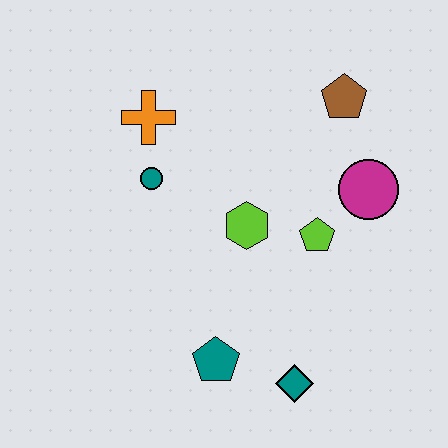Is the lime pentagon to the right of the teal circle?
Yes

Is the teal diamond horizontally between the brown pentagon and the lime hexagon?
Yes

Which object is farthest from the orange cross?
The teal diamond is farthest from the orange cross.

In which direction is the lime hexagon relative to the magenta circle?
The lime hexagon is to the left of the magenta circle.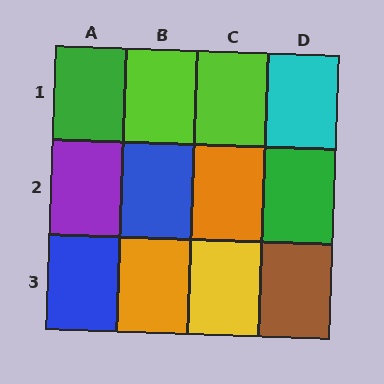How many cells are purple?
1 cell is purple.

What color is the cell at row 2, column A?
Purple.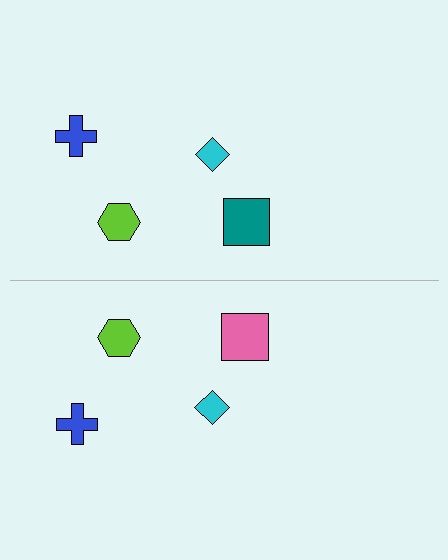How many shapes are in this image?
There are 8 shapes in this image.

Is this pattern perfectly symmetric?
No, the pattern is not perfectly symmetric. The pink square on the bottom side breaks the symmetry — its mirror counterpart is teal.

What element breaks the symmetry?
The pink square on the bottom side breaks the symmetry — its mirror counterpart is teal.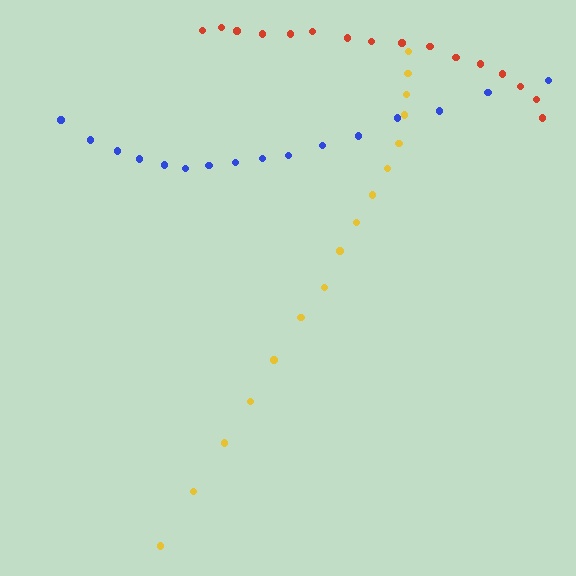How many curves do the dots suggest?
There are 3 distinct paths.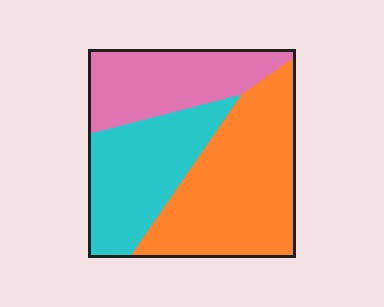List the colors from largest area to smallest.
From largest to smallest: orange, cyan, pink.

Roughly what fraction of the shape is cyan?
Cyan takes up about one third (1/3) of the shape.